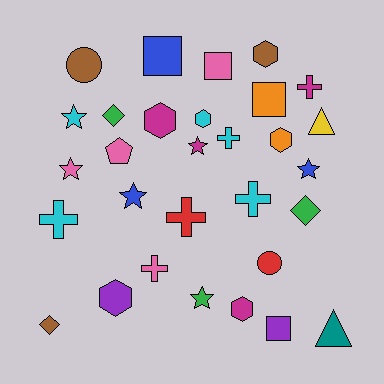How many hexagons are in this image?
There are 6 hexagons.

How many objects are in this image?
There are 30 objects.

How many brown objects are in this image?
There are 3 brown objects.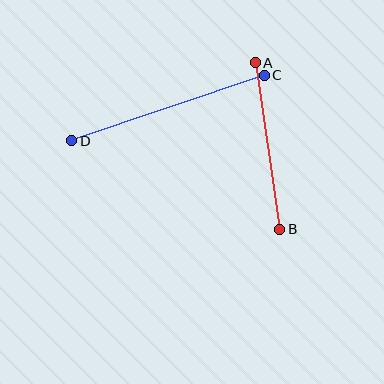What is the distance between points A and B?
The distance is approximately 168 pixels.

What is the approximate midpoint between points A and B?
The midpoint is at approximately (267, 146) pixels.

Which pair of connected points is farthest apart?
Points C and D are farthest apart.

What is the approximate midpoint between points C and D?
The midpoint is at approximately (168, 108) pixels.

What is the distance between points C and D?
The distance is approximately 203 pixels.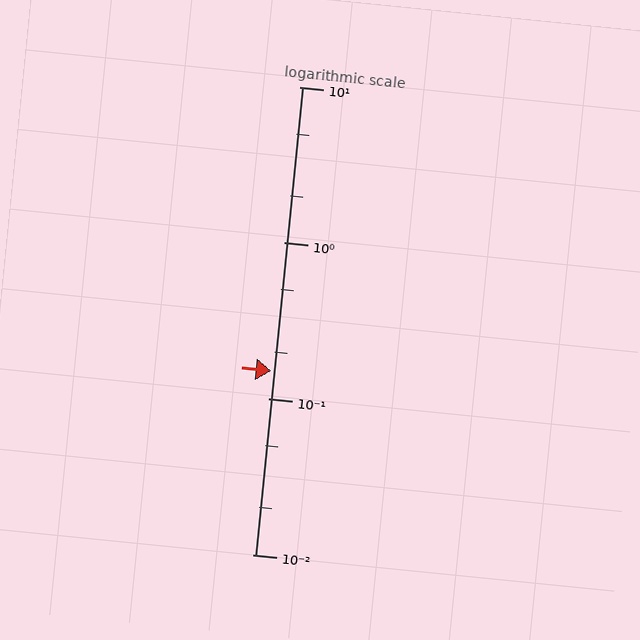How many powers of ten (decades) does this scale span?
The scale spans 3 decades, from 0.01 to 10.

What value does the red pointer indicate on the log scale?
The pointer indicates approximately 0.15.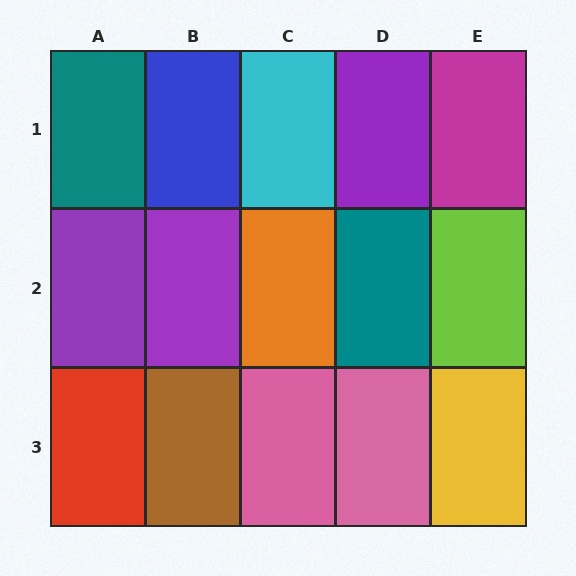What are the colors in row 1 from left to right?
Teal, blue, cyan, purple, magenta.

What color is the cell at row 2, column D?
Teal.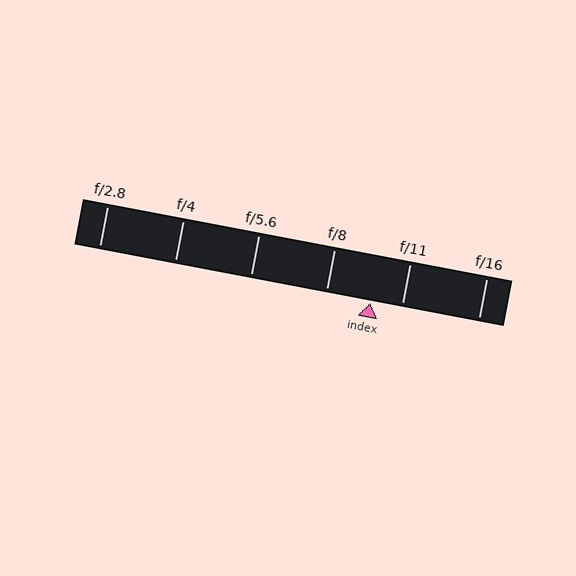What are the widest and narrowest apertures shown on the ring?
The widest aperture shown is f/2.8 and the narrowest is f/16.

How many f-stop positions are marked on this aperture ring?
There are 6 f-stop positions marked.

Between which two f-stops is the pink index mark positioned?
The index mark is between f/8 and f/11.